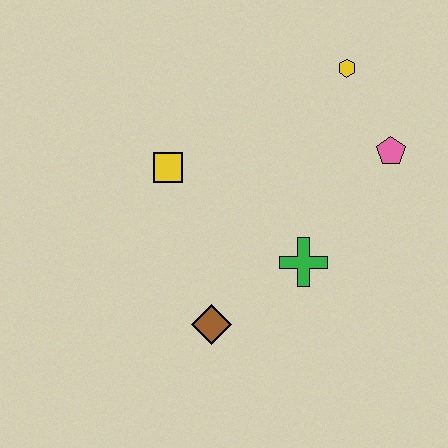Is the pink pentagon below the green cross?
No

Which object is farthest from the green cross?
The yellow hexagon is farthest from the green cross.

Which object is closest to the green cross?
The brown diamond is closest to the green cross.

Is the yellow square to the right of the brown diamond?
No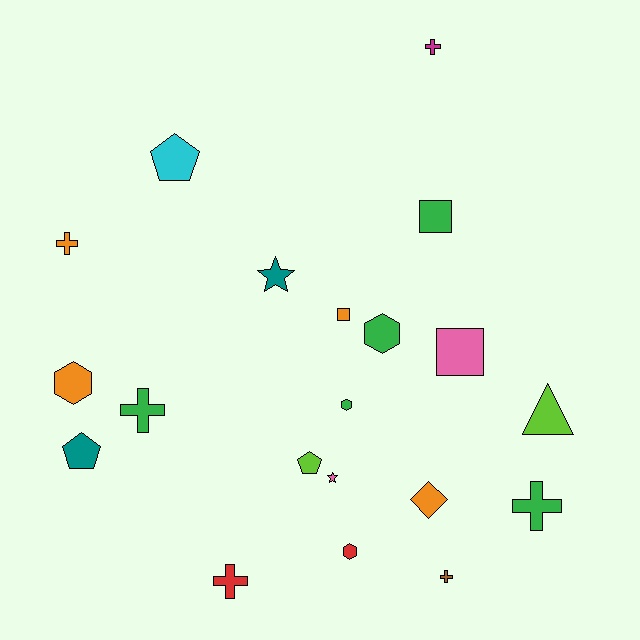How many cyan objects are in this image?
There is 1 cyan object.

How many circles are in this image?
There are no circles.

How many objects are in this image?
There are 20 objects.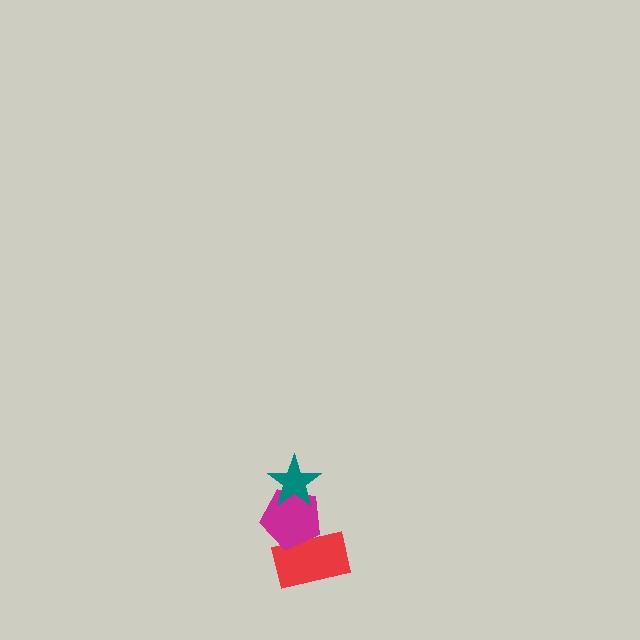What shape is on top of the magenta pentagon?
The teal star is on top of the magenta pentagon.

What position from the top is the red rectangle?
The red rectangle is 3rd from the top.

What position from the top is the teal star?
The teal star is 1st from the top.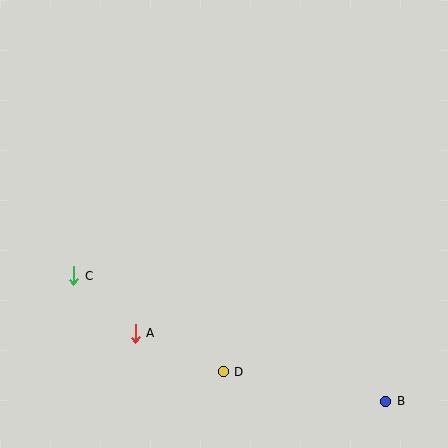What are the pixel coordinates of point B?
Point B is at (386, 401).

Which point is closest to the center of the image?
Point A at (135, 333) is closest to the center.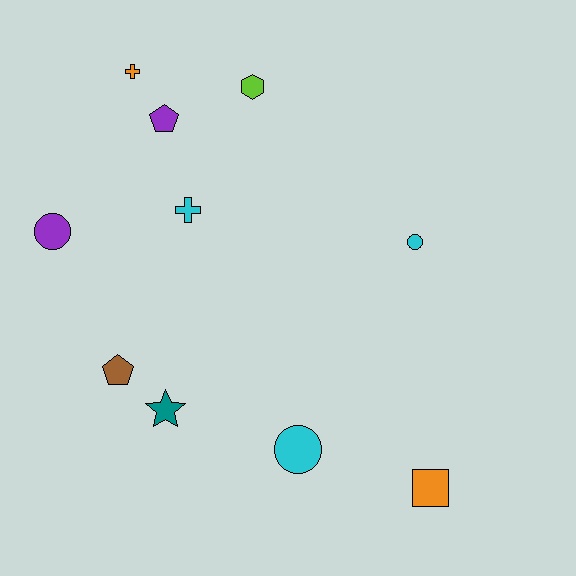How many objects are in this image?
There are 10 objects.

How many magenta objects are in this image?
There are no magenta objects.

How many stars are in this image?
There is 1 star.